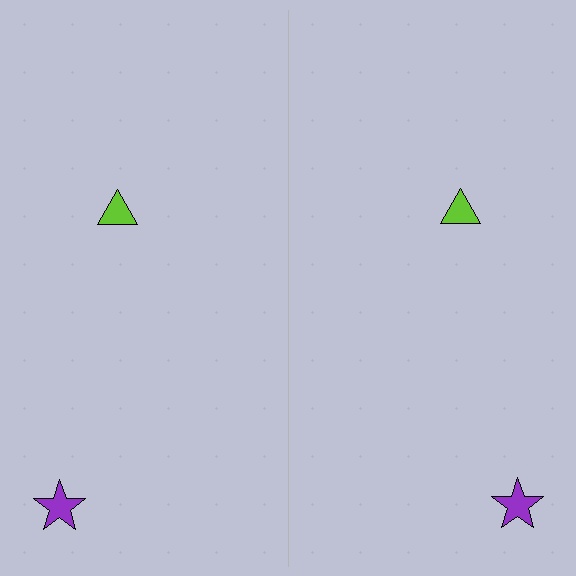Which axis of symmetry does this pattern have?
The pattern has a vertical axis of symmetry running through the center of the image.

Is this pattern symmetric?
Yes, this pattern has bilateral (reflection) symmetry.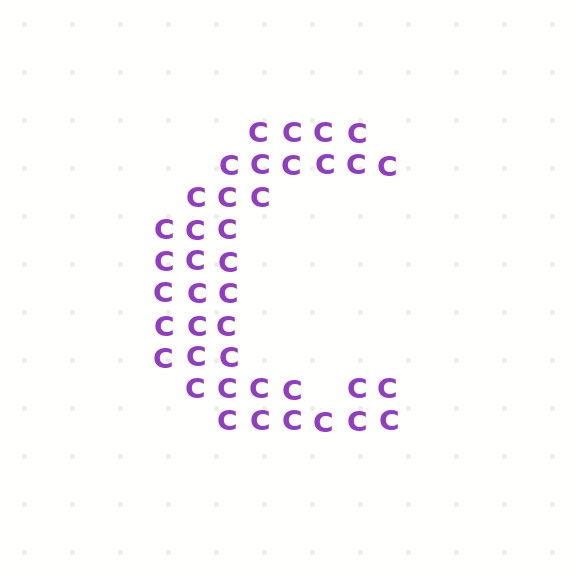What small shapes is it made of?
It is made of small letter C's.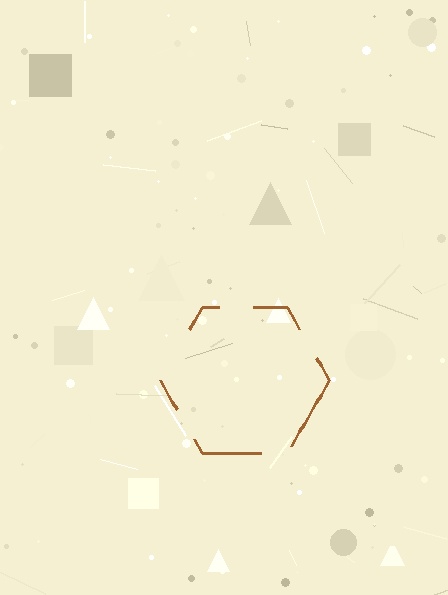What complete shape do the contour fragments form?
The contour fragments form a hexagon.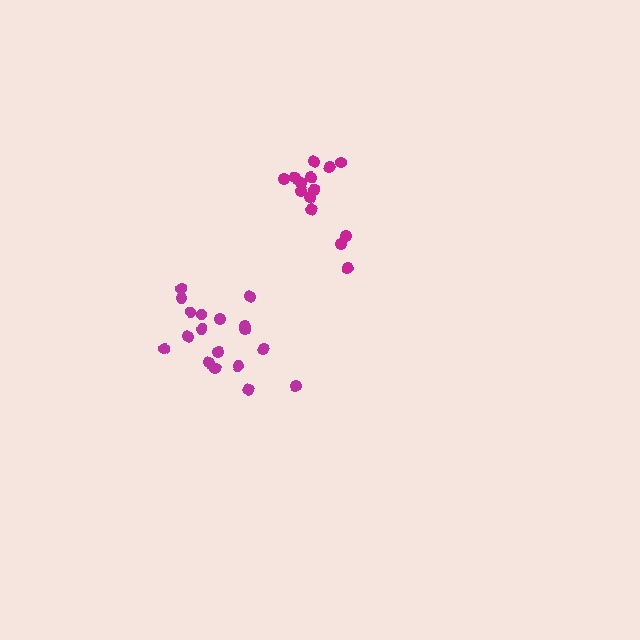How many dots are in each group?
Group 1: 14 dots, Group 2: 18 dots (32 total).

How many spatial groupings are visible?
There are 2 spatial groupings.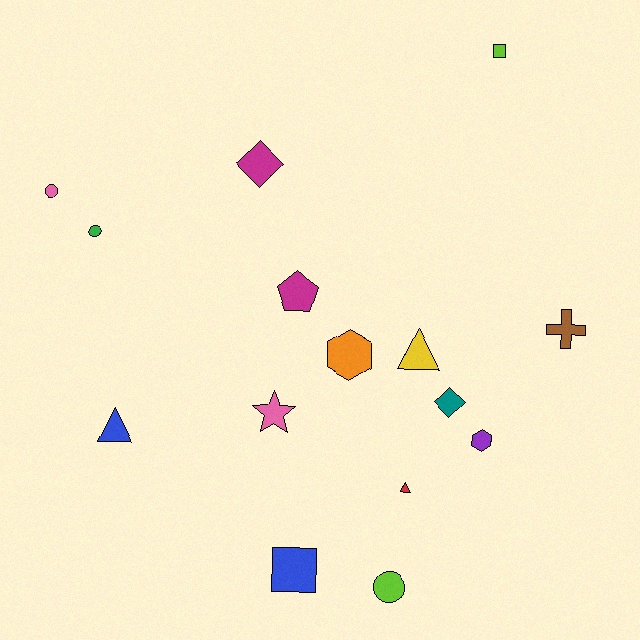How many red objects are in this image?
There is 1 red object.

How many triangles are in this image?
There are 3 triangles.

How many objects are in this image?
There are 15 objects.